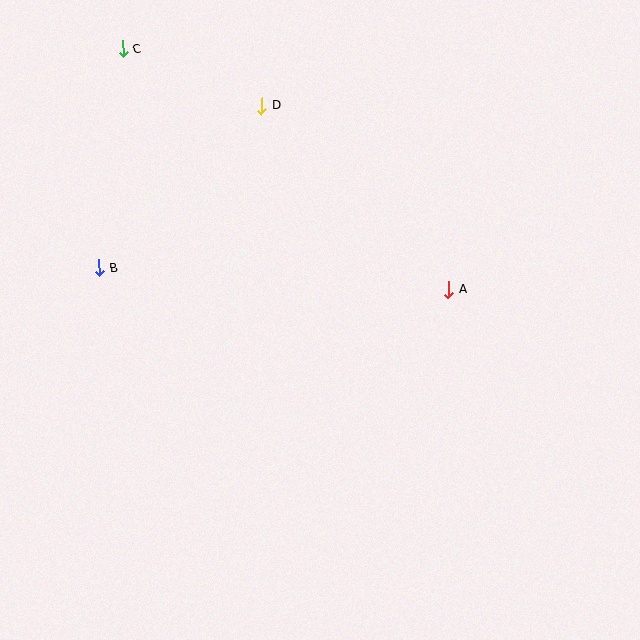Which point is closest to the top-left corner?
Point C is closest to the top-left corner.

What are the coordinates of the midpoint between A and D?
The midpoint between A and D is at (355, 198).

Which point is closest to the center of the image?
Point A at (449, 290) is closest to the center.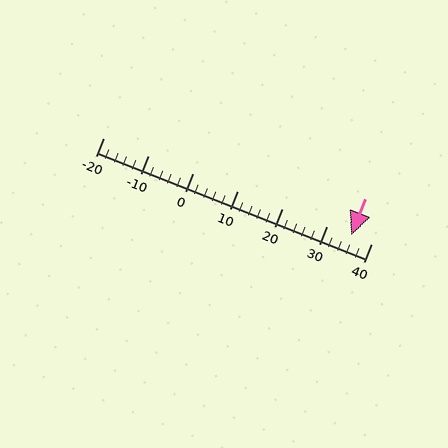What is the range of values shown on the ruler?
The ruler shows values from -20 to 40.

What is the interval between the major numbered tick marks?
The major tick marks are spaced 10 units apart.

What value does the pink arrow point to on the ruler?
The pink arrow points to approximately 36.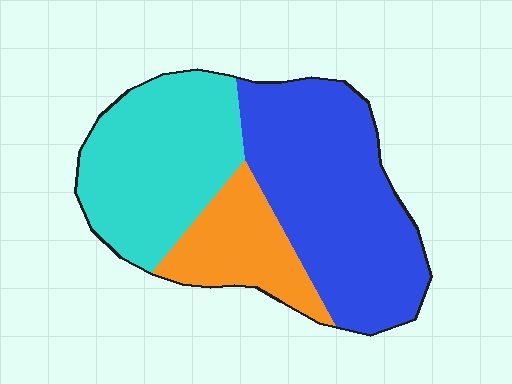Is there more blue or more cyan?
Blue.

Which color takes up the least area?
Orange, at roughly 20%.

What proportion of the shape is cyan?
Cyan covers around 35% of the shape.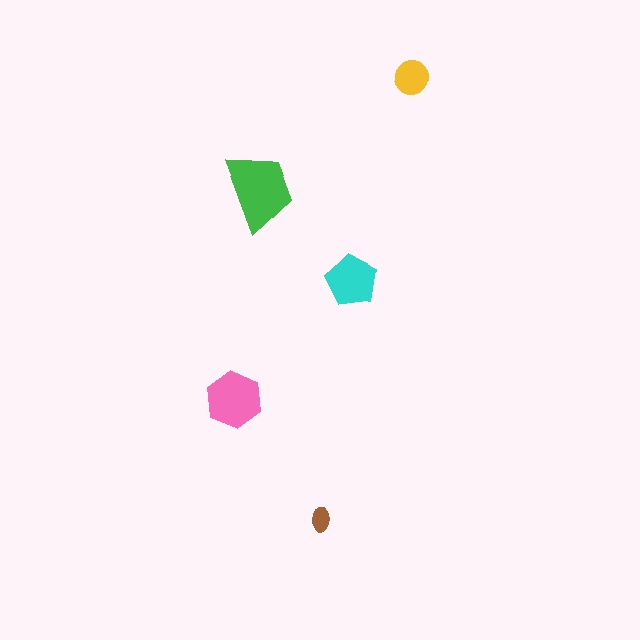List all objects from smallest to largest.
The brown ellipse, the yellow circle, the cyan pentagon, the pink hexagon, the green trapezoid.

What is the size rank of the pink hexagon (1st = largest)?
2nd.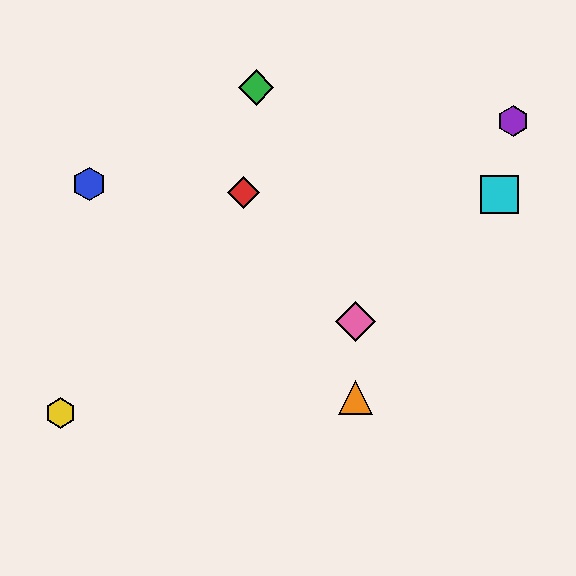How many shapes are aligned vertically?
2 shapes (the orange triangle, the pink diamond) are aligned vertically.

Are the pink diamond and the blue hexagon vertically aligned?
No, the pink diamond is at x≈356 and the blue hexagon is at x≈89.